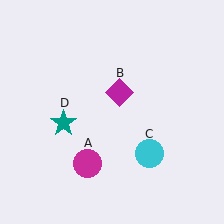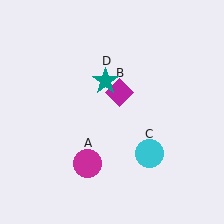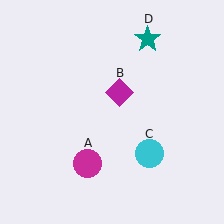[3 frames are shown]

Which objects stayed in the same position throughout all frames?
Magenta circle (object A) and magenta diamond (object B) and cyan circle (object C) remained stationary.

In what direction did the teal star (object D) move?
The teal star (object D) moved up and to the right.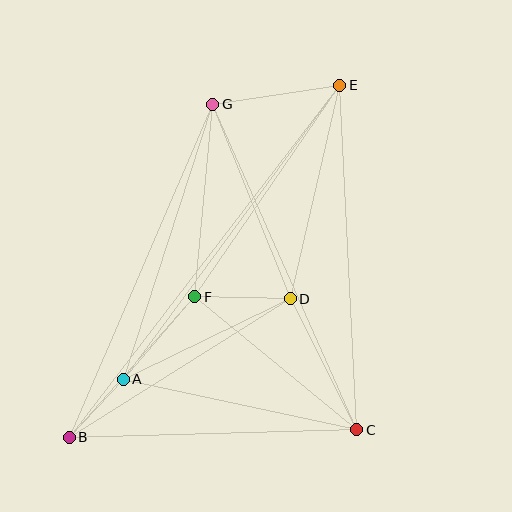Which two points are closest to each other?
Points A and B are closest to each other.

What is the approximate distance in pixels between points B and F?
The distance between B and F is approximately 188 pixels.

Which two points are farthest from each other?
Points B and E are farthest from each other.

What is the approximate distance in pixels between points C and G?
The distance between C and G is approximately 356 pixels.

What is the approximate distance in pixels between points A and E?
The distance between A and E is approximately 365 pixels.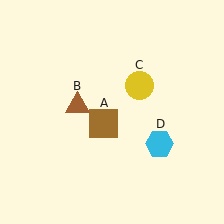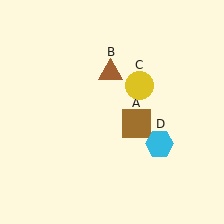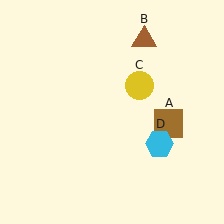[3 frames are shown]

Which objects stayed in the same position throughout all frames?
Yellow circle (object C) and cyan hexagon (object D) remained stationary.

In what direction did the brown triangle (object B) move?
The brown triangle (object B) moved up and to the right.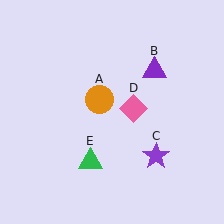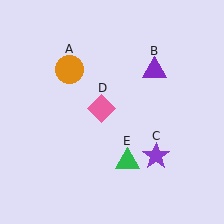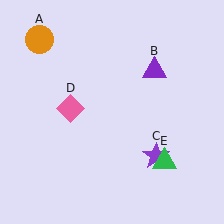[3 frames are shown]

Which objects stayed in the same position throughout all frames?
Purple triangle (object B) and purple star (object C) remained stationary.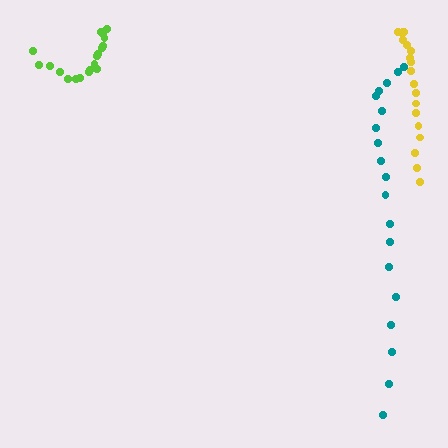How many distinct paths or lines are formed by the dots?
There are 3 distinct paths.